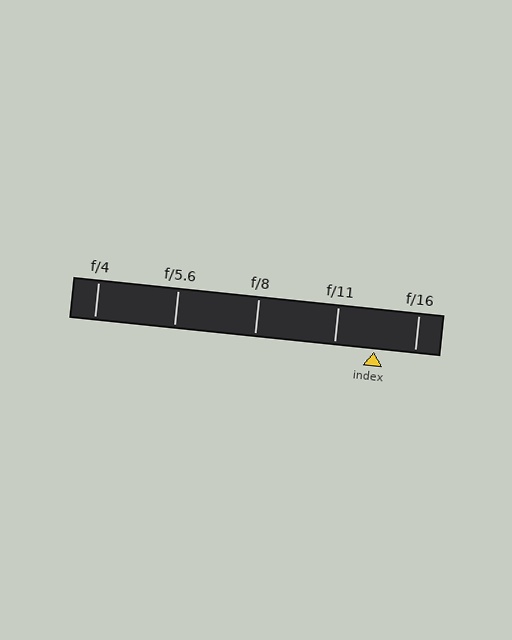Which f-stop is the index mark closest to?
The index mark is closest to f/11.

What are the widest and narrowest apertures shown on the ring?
The widest aperture shown is f/4 and the narrowest is f/16.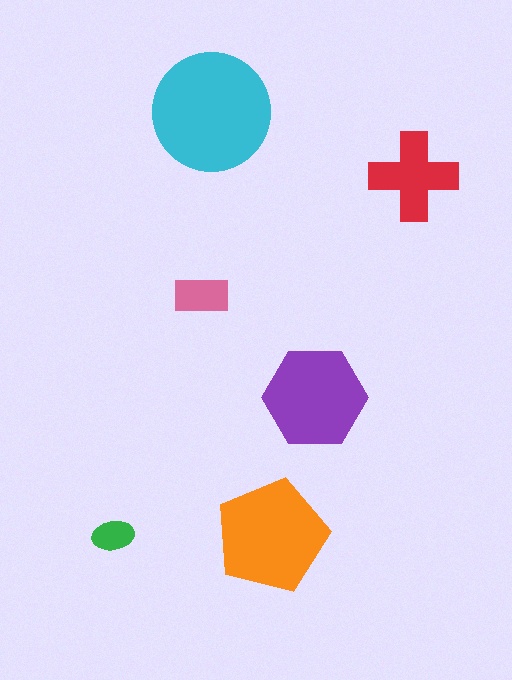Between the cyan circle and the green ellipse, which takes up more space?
The cyan circle.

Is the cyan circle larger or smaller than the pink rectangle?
Larger.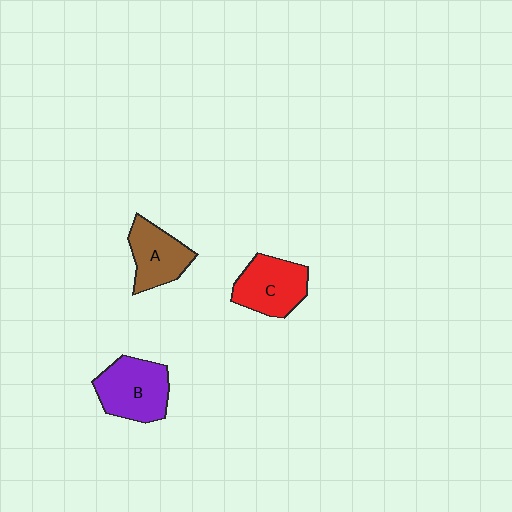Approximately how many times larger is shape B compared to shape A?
Approximately 1.2 times.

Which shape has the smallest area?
Shape A (brown).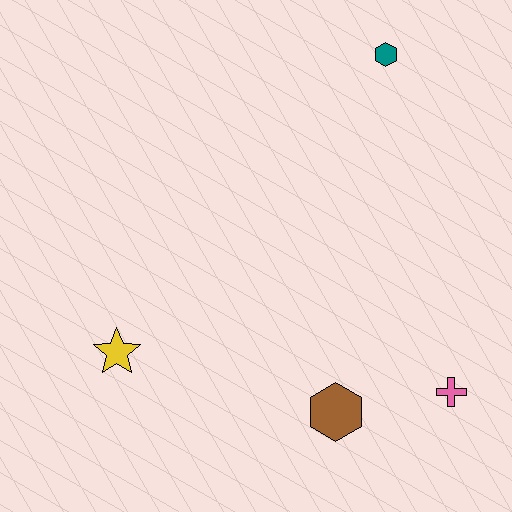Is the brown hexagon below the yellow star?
Yes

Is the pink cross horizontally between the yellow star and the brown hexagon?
No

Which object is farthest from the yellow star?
The teal hexagon is farthest from the yellow star.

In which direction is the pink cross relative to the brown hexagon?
The pink cross is to the right of the brown hexagon.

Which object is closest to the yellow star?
The brown hexagon is closest to the yellow star.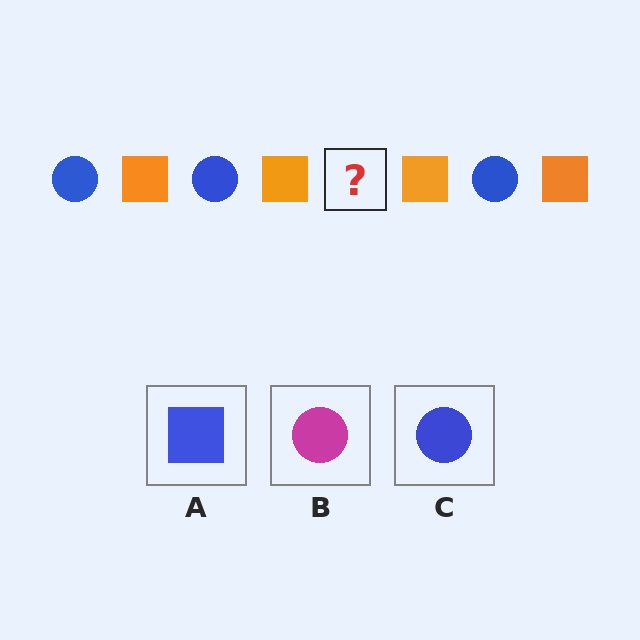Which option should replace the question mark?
Option C.